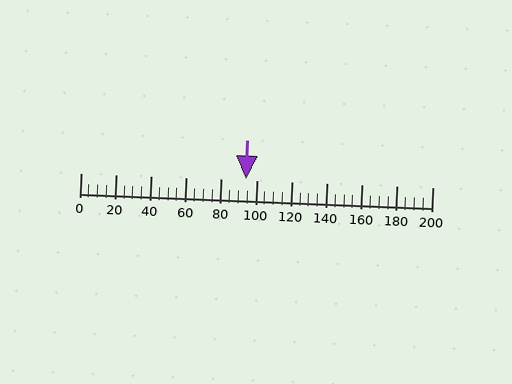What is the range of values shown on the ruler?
The ruler shows values from 0 to 200.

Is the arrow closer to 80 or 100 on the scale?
The arrow is closer to 100.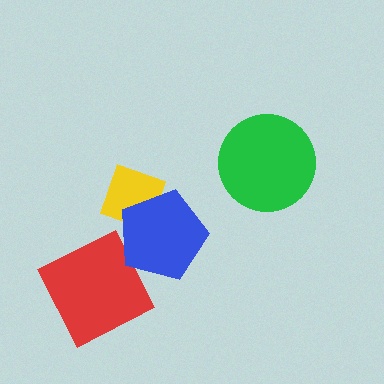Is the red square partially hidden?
No, no other shape covers it.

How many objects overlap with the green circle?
0 objects overlap with the green circle.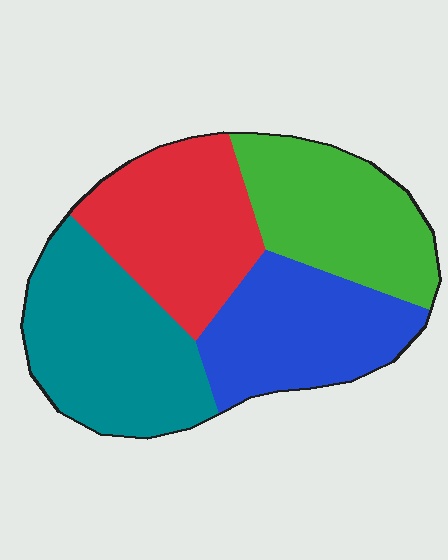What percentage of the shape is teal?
Teal takes up between a quarter and a half of the shape.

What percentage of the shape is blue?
Blue takes up about one quarter (1/4) of the shape.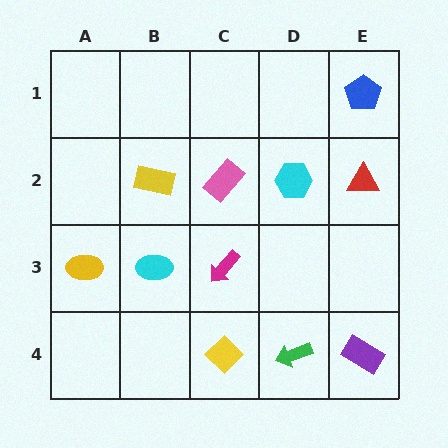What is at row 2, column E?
A red triangle.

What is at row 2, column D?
A cyan hexagon.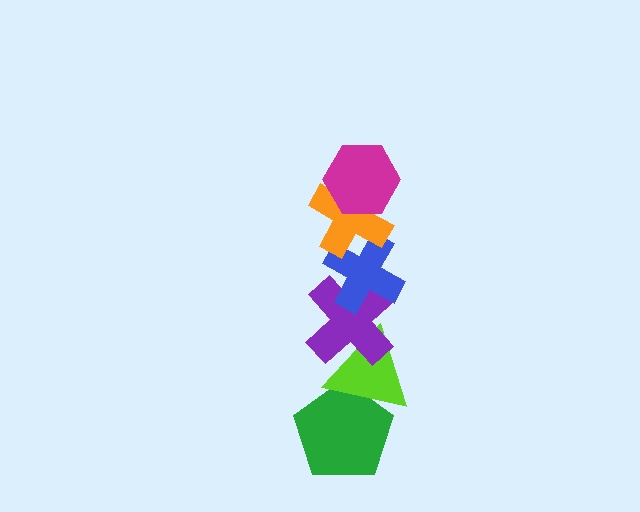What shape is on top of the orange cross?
The magenta hexagon is on top of the orange cross.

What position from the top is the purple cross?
The purple cross is 4th from the top.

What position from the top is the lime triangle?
The lime triangle is 5th from the top.